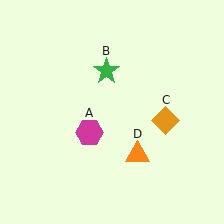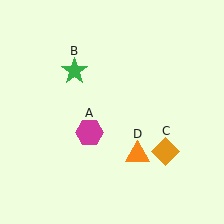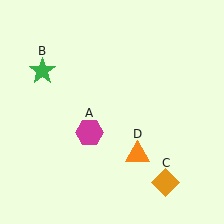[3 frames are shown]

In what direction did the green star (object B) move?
The green star (object B) moved left.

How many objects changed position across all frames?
2 objects changed position: green star (object B), orange diamond (object C).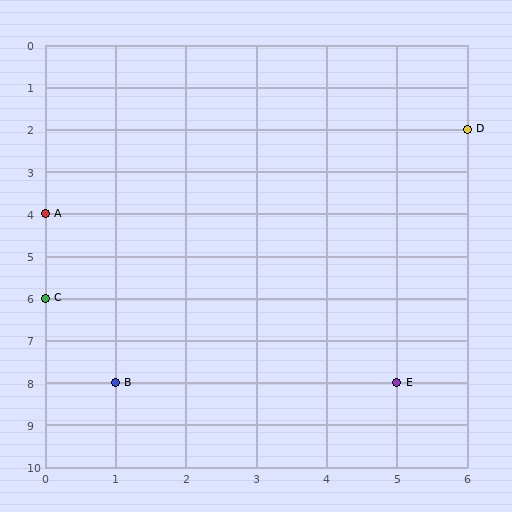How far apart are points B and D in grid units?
Points B and D are 5 columns and 6 rows apart (about 7.8 grid units diagonally).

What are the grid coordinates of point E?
Point E is at grid coordinates (5, 8).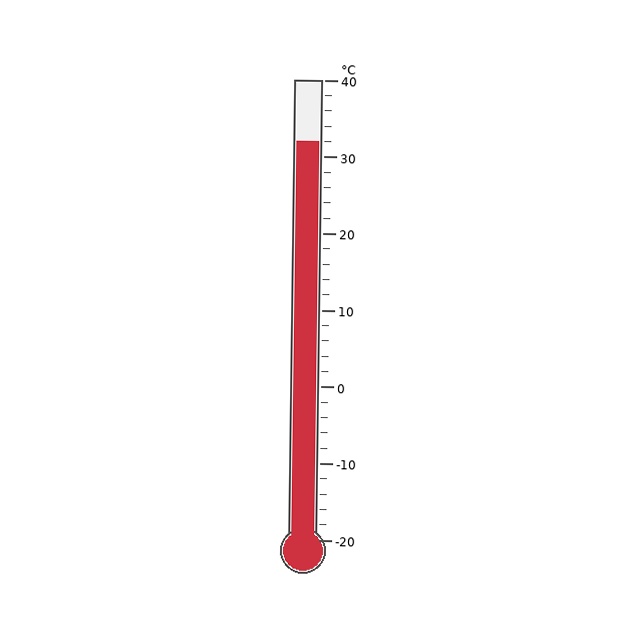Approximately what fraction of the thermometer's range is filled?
The thermometer is filled to approximately 85% of its range.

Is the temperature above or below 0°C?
The temperature is above 0°C.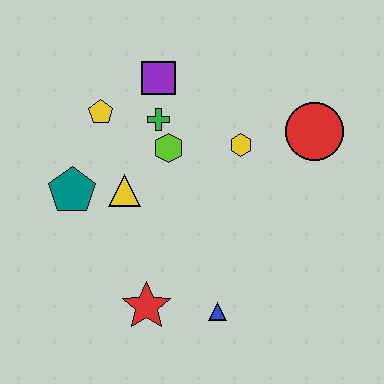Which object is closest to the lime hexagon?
The green cross is closest to the lime hexagon.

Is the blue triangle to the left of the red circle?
Yes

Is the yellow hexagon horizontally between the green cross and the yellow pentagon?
No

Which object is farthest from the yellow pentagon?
The blue triangle is farthest from the yellow pentagon.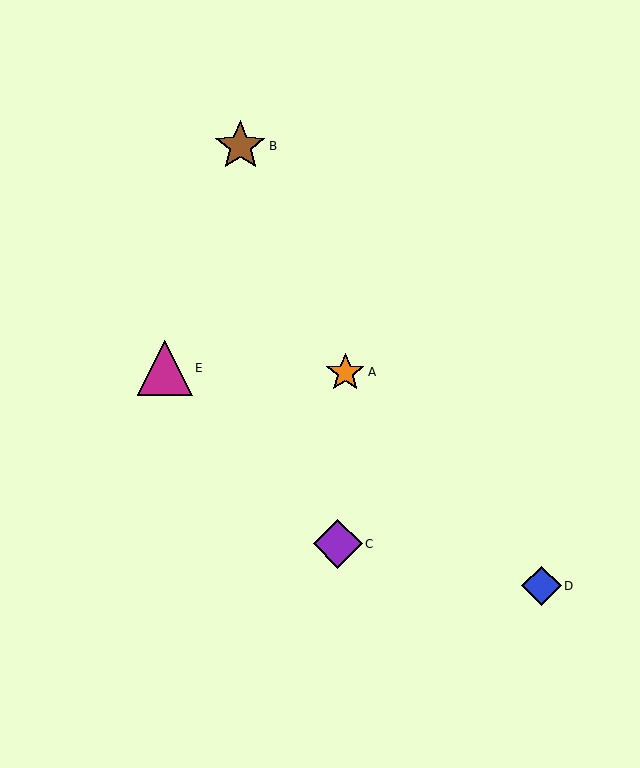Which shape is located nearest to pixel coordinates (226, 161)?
The brown star (labeled B) at (240, 146) is nearest to that location.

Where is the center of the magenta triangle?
The center of the magenta triangle is at (165, 368).